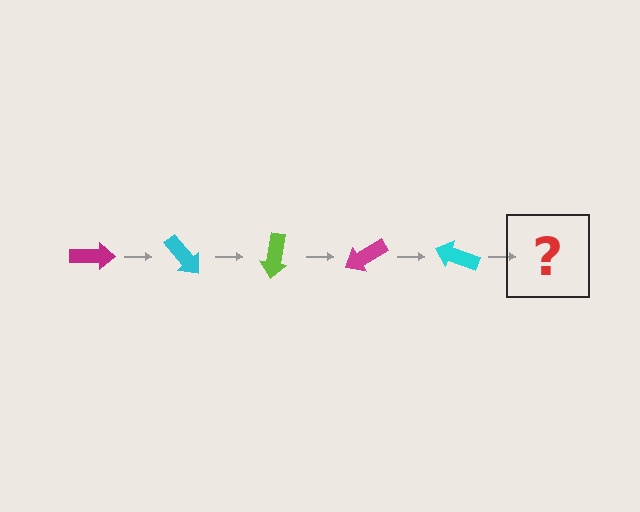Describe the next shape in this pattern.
It should be a lime arrow, rotated 250 degrees from the start.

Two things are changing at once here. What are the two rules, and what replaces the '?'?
The two rules are that it rotates 50 degrees each step and the color cycles through magenta, cyan, and lime. The '?' should be a lime arrow, rotated 250 degrees from the start.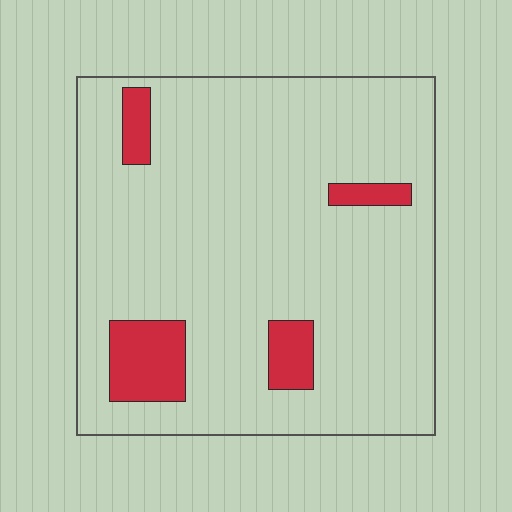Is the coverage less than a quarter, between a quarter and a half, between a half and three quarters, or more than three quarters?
Less than a quarter.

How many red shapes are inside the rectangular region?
4.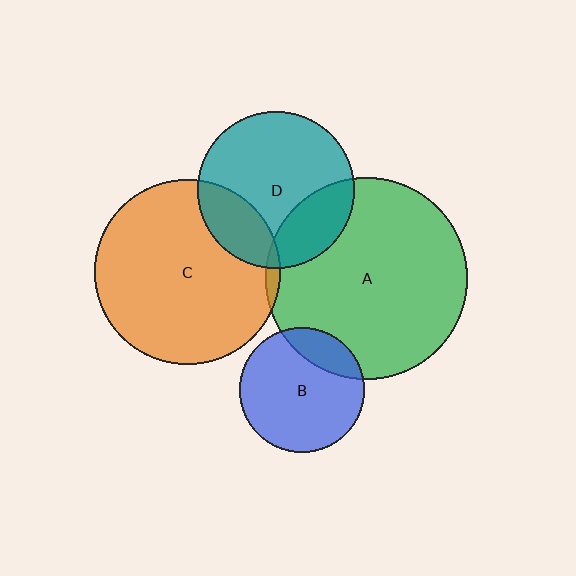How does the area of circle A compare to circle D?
Approximately 1.7 times.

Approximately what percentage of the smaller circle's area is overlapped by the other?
Approximately 20%.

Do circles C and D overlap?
Yes.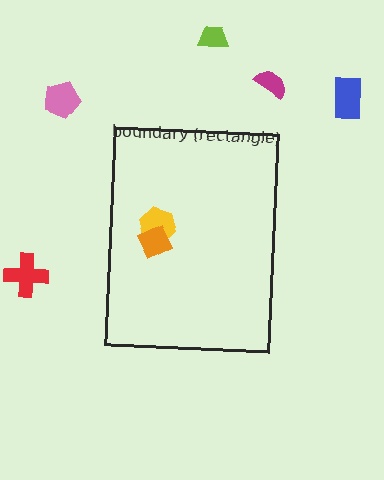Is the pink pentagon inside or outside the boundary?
Outside.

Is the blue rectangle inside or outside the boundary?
Outside.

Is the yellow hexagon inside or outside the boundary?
Inside.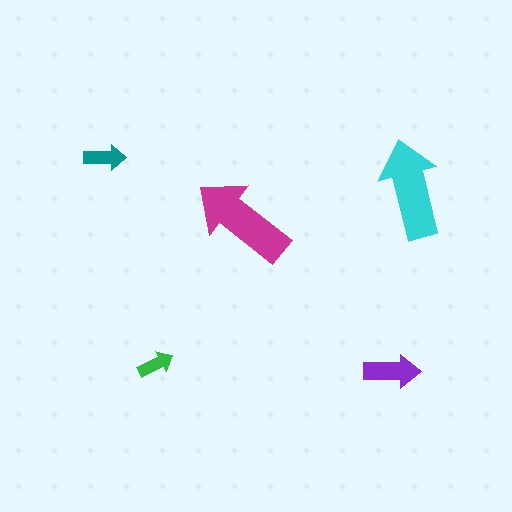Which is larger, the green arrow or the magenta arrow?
The magenta one.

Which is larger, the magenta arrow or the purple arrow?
The magenta one.